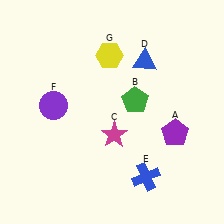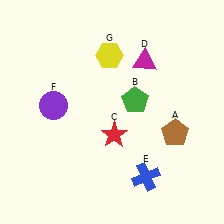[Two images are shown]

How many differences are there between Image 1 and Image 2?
There are 3 differences between the two images.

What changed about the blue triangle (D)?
In Image 1, D is blue. In Image 2, it changed to magenta.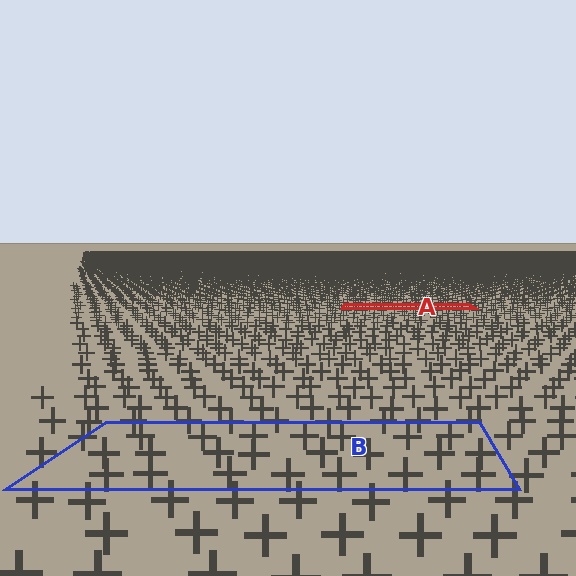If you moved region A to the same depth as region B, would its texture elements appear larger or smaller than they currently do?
They would appear larger. At a closer depth, the same texture elements are projected at a bigger on-screen size.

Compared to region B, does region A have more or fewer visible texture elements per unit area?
Region A has more texture elements per unit area — they are packed more densely because it is farther away.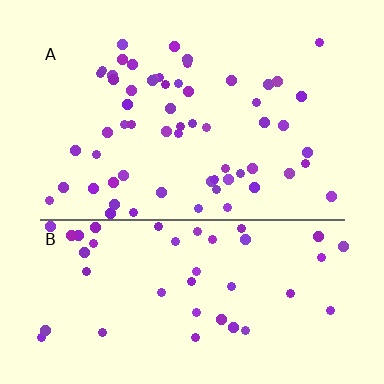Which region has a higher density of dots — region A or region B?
A (the top).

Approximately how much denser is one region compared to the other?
Approximately 1.4× — region A over region B.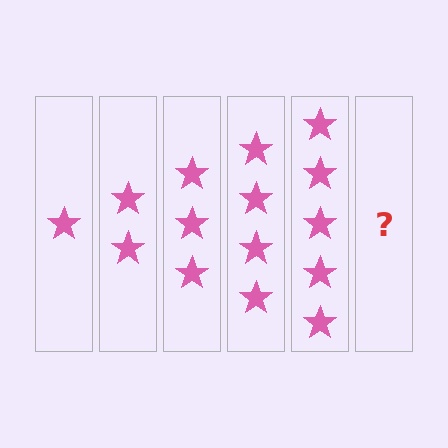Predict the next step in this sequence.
The next step is 6 stars.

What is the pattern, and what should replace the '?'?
The pattern is that each step adds one more star. The '?' should be 6 stars.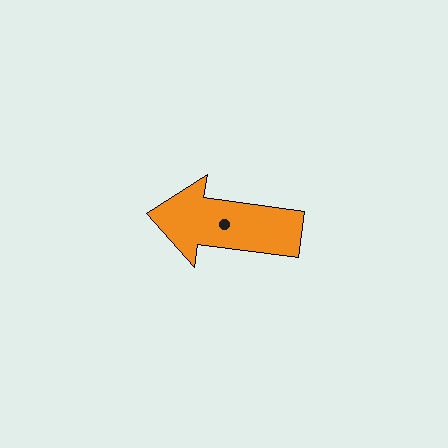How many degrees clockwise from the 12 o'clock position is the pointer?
Approximately 278 degrees.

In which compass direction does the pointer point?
West.